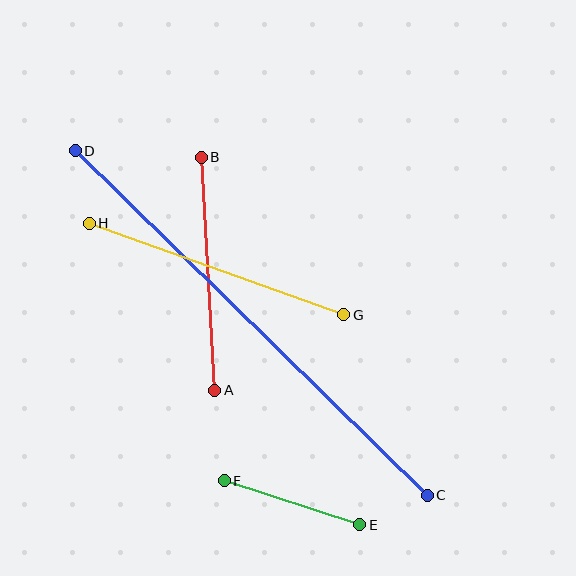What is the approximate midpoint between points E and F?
The midpoint is at approximately (292, 503) pixels.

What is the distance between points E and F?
The distance is approximately 143 pixels.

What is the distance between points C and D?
The distance is approximately 493 pixels.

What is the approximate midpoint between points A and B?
The midpoint is at approximately (208, 274) pixels.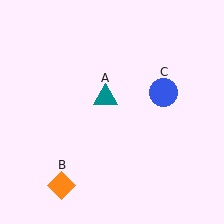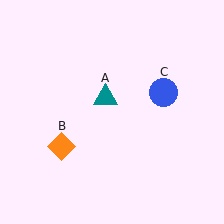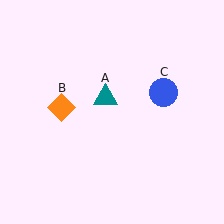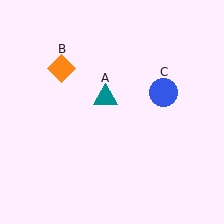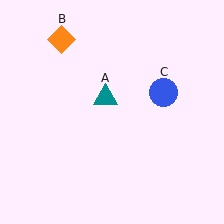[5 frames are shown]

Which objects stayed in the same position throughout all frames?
Teal triangle (object A) and blue circle (object C) remained stationary.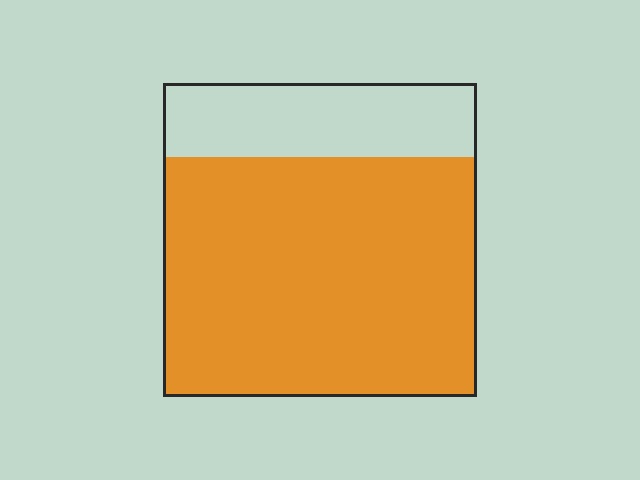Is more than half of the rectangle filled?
Yes.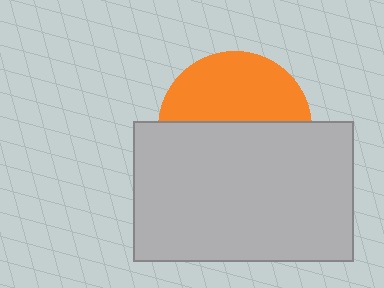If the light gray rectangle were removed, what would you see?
You would see the complete orange circle.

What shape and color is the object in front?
The object in front is a light gray rectangle.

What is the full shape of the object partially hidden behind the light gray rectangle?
The partially hidden object is an orange circle.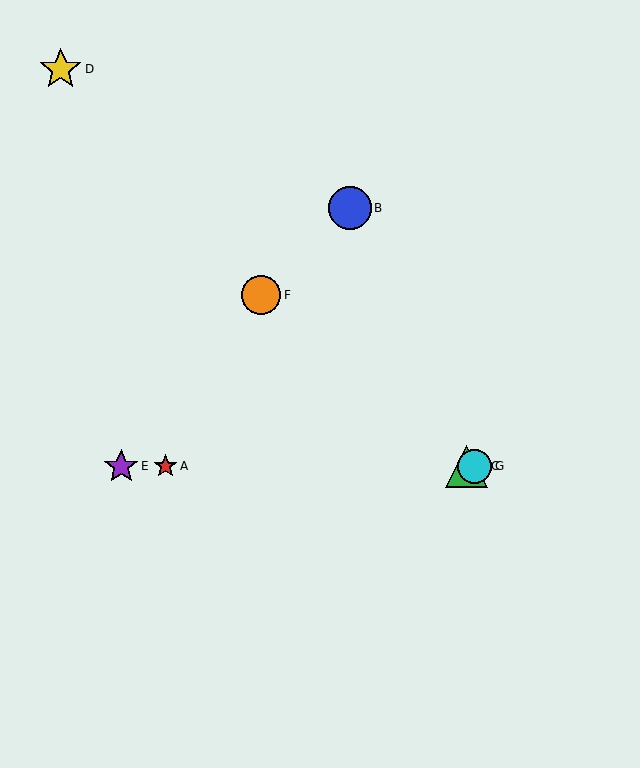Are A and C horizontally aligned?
Yes, both are at y≈466.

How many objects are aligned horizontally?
4 objects (A, C, E, G) are aligned horizontally.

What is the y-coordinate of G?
Object G is at y≈466.